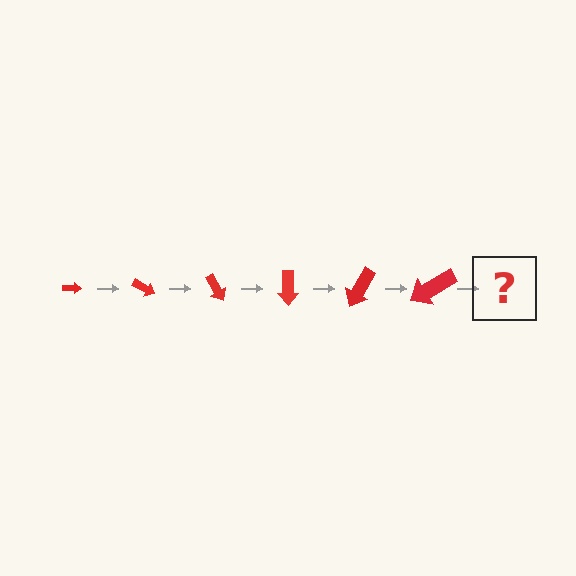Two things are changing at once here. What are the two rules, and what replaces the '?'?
The two rules are that the arrow grows larger each step and it rotates 30 degrees each step. The '?' should be an arrow, larger than the previous one and rotated 180 degrees from the start.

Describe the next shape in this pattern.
It should be an arrow, larger than the previous one and rotated 180 degrees from the start.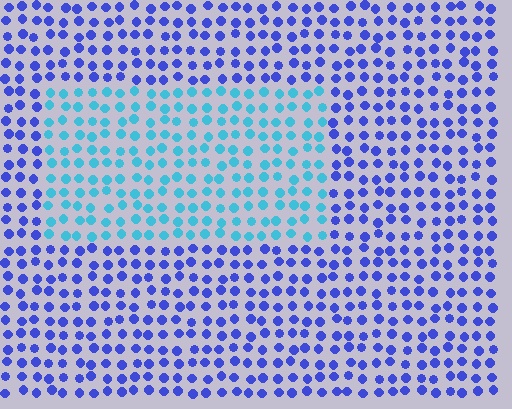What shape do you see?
I see a rectangle.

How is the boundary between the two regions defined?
The boundary is defined purely by a slight shift in hue (about 46 degrees). Spacing, size, and orientation are identical on both sides.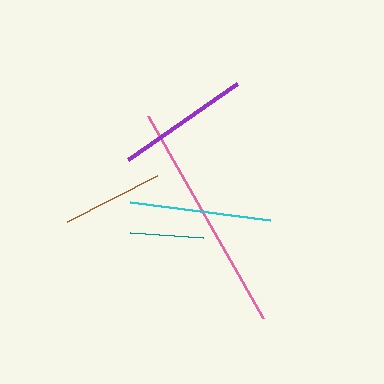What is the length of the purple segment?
The purple segment is approximately 133 pixels long.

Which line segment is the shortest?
The teal line is the shortest at approximately 73 pixels.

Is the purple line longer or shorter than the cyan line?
The cyan line is longer than the purple line.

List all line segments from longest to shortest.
From longest to shortest: pink, cyan, purple, brown, teal.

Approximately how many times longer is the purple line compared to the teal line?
The purple line is approximately 1.8 times the length of the teal line.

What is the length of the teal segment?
The teal segment is approximately 73 pixels long.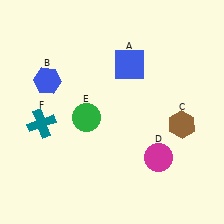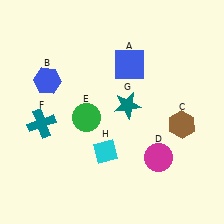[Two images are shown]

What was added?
A teal star (G), a cyan diamond (H) were added in Image 2.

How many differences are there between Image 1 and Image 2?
There are 2 differences between the two images.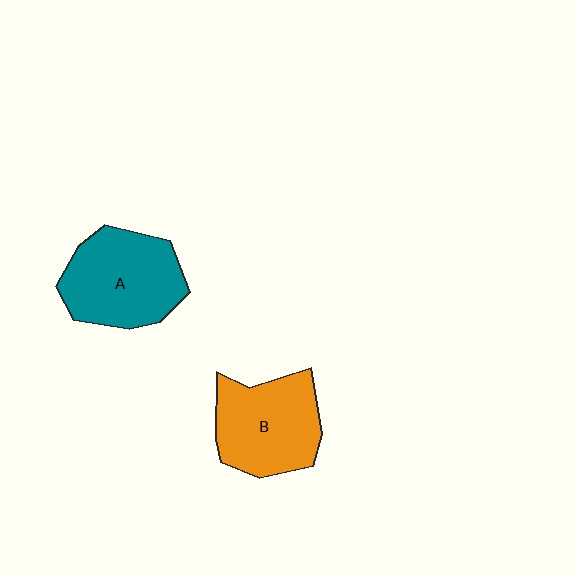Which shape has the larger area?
Shape A (teal).